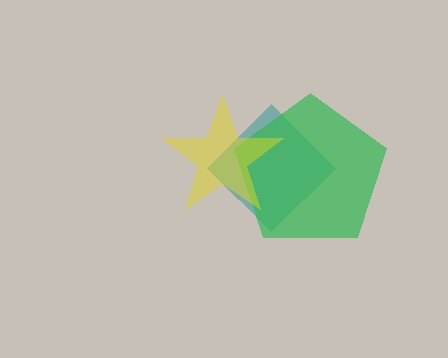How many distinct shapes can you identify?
There are 3 distinct shapes: a teal diamond, a green pentagon, a yellow star.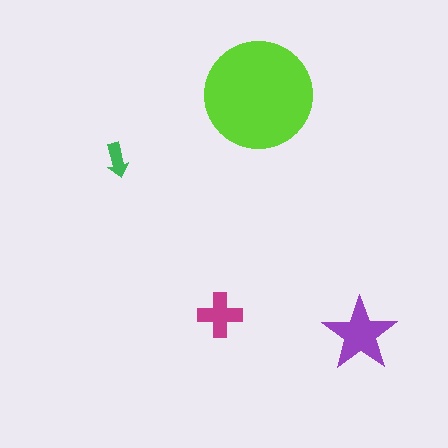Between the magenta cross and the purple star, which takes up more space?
The purple star.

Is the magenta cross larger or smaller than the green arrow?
Larger.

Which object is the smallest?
The green arrow.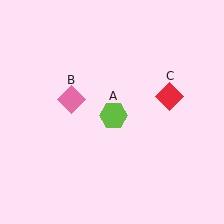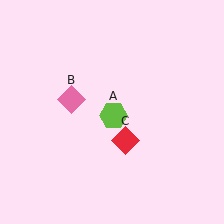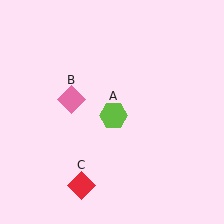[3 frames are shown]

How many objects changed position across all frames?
1 object changed position: red diamond (object C).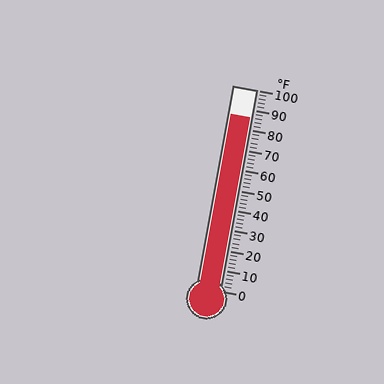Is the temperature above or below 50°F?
The temperature is above 50°F.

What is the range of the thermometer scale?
The thermometer scale ranges from 0°F to 100°F.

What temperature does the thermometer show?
The thermometer shows approximately 86°F.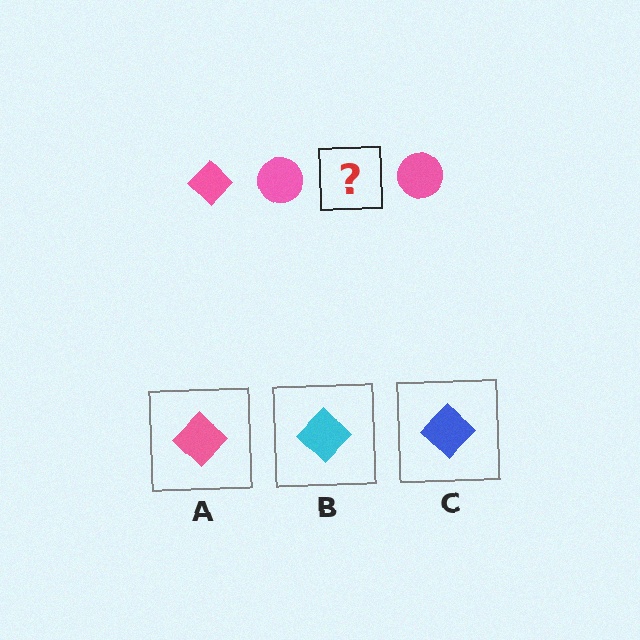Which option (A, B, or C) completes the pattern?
A.